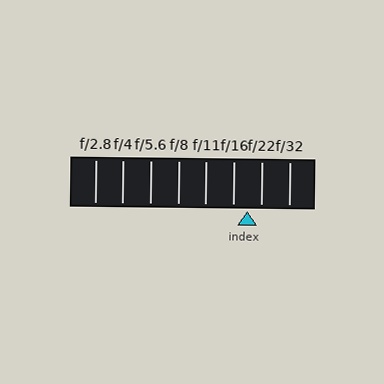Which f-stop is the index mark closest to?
The index mark is closest to f/16.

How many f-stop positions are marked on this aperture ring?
There are 8 f-stop positions marked.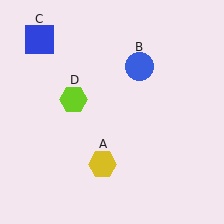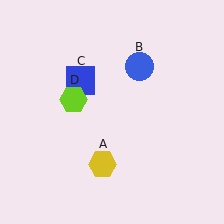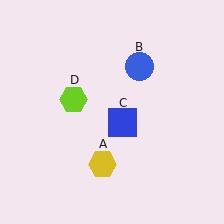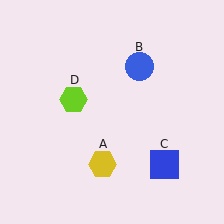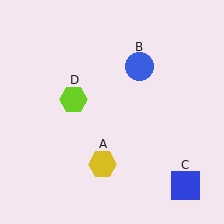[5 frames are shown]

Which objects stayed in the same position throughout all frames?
Yellow hexagon (object A) and blue circle (object B) and lime hexagon (object D) remained stationary.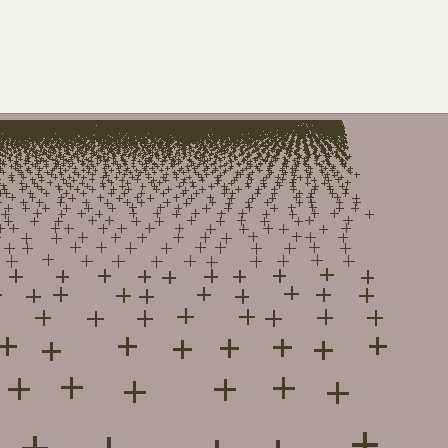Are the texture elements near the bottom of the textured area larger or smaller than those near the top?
Larger. Near the bottom, elements are closer to the viewer and appear at a bigger on-screen size.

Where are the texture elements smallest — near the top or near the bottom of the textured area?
Near the top.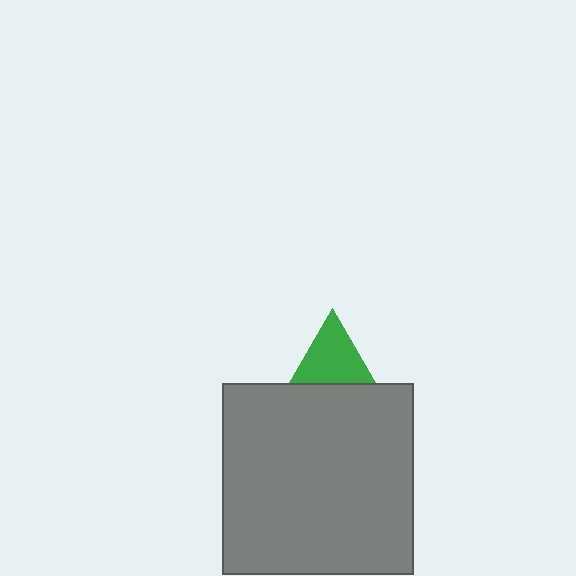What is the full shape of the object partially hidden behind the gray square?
The partially hidden object is a green triangle.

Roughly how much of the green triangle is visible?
About half of it is visible (roughly 53%).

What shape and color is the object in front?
The object in front is a gray square.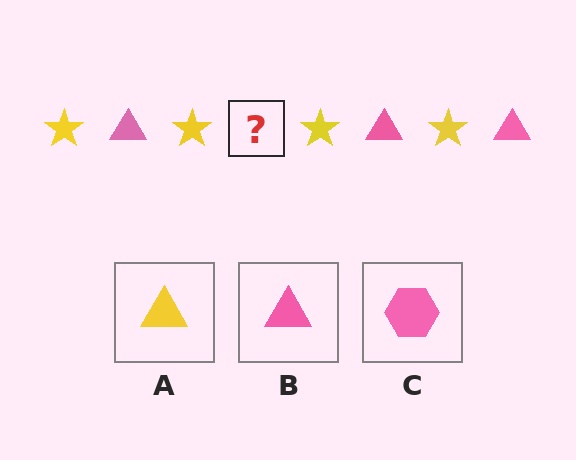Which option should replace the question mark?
Option B.